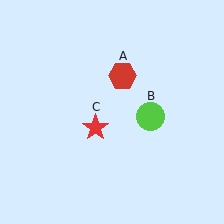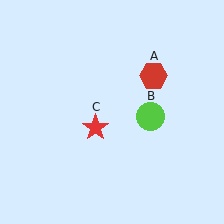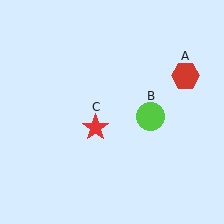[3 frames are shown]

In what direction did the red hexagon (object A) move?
The red hexagon (object A) moved right.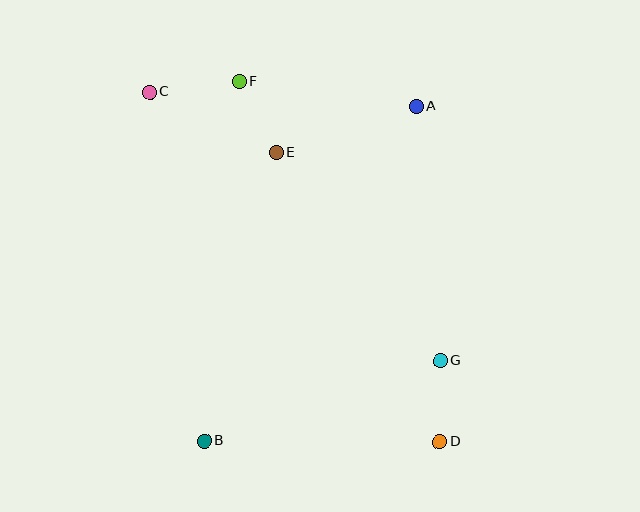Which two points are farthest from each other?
Points C and D are farthest from each other.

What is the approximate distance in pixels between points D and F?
The distance between D and F is approximately 412 pixels.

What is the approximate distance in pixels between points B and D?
The distance between B and D is approximately 235 pixels.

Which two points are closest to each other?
Points E and F are closest to each other.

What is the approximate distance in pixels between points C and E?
The distance between C and E is approximately 140 pixels.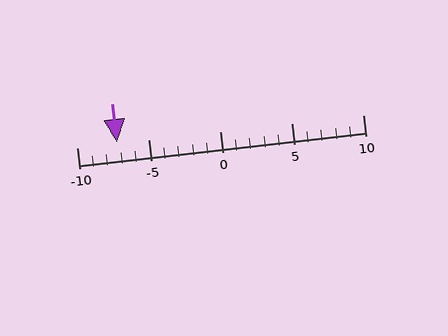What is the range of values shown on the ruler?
The ruler shows values from -10 to 10.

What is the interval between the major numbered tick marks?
The major tick marks are spaced 5 units apart.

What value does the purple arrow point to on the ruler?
The purple arrow points to approximately -7.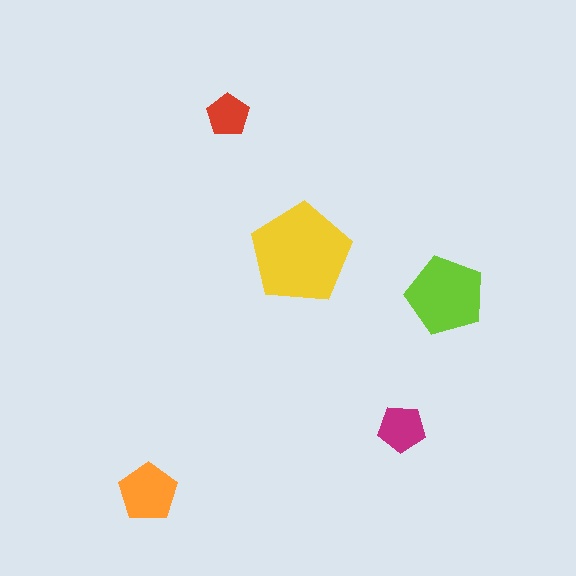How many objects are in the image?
There are 5 objects in the image.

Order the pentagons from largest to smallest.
the yellow one, the lime one, the orange one, the magenta one, the red one.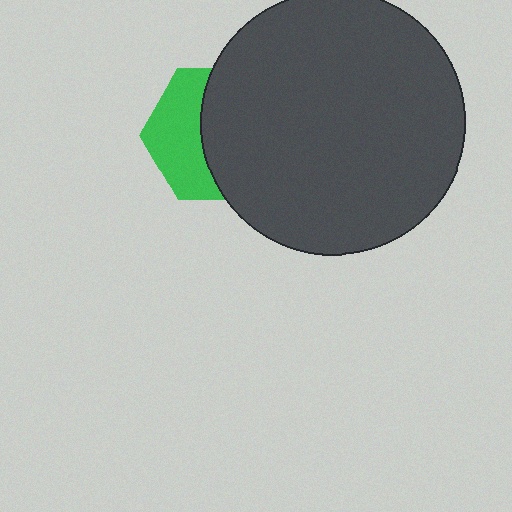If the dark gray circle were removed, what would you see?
You would see the complete green hexagon.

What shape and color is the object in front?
The object in front is a dark gray circle.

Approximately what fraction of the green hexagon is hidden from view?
Roughly 58% of the green hexagon is hidden behind the dark gray circle.